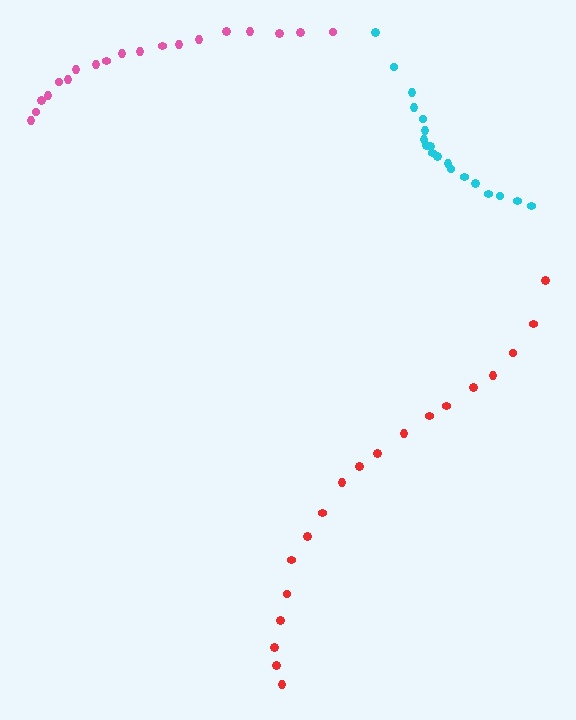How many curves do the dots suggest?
There are 3 distinct paths.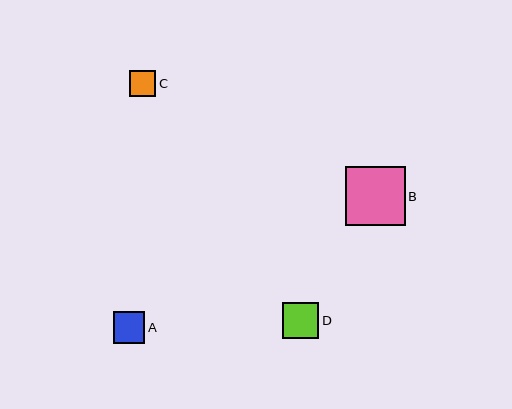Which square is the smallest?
Square C is the smallest with a size of approximately 26 pixels.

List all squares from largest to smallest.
From largest to smallest: B, D, A, C.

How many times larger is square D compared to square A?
Square D is approximately 1.2 times the size of square A.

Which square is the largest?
Square B is the largest with a size of approximately 59 pixels.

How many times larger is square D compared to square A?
Square D is approximately 1.2 times the size of square A.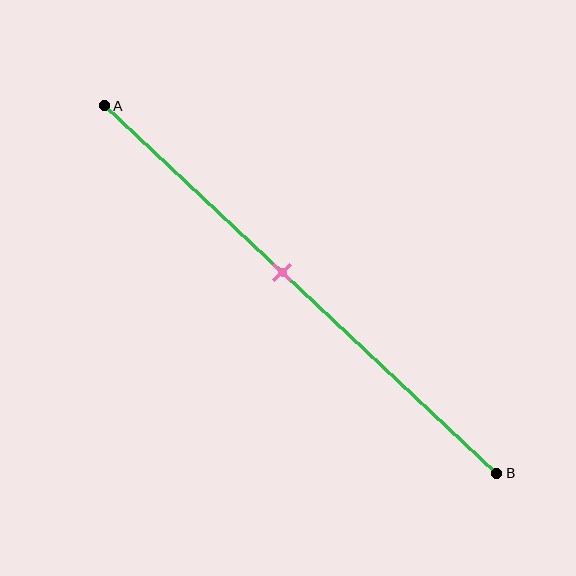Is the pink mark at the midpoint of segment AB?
No, the mark is at about 45% from A, not at the 50% midpoint.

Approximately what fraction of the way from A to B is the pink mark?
The pink mark is approximately 45% of the way from A to B.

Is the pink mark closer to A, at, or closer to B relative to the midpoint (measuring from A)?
The pink mark is closer to point A than the midpoint of segment AB.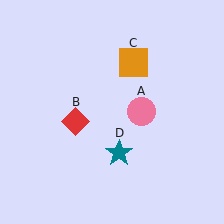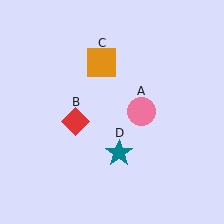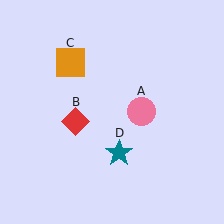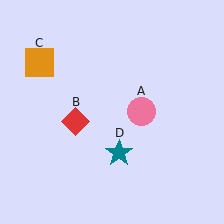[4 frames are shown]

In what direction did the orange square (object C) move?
The orange square (object C) moved left.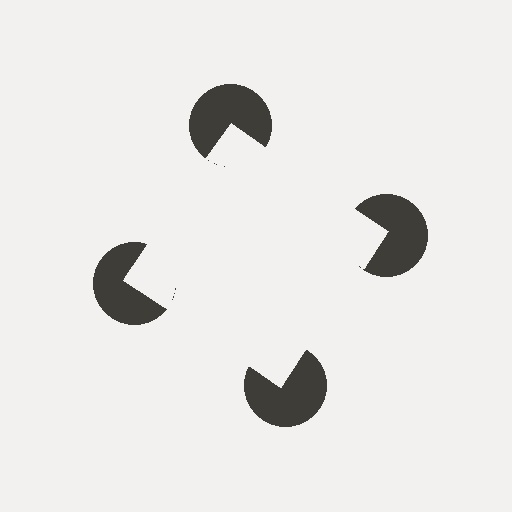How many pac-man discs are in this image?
There are 4 — one at each vertex of the illusory square.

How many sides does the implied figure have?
4 sides.